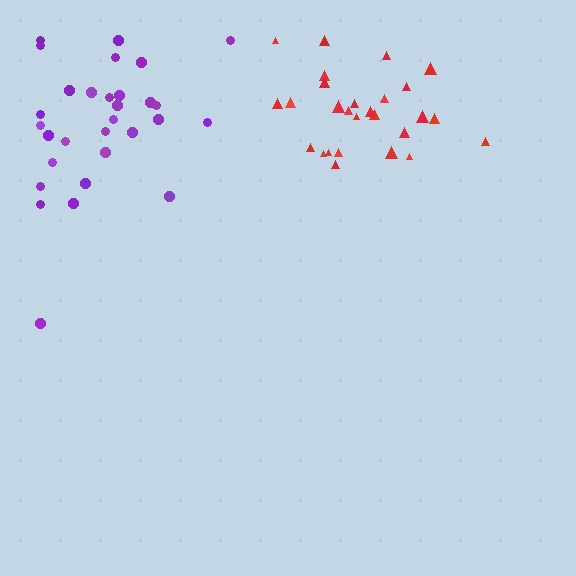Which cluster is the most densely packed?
Red.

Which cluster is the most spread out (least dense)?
Purple.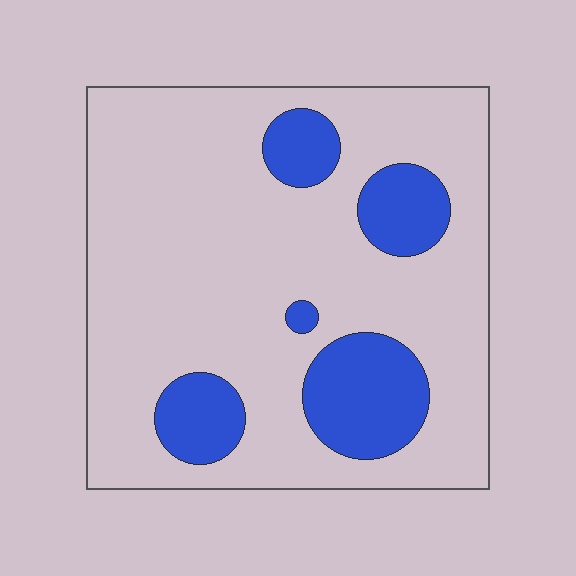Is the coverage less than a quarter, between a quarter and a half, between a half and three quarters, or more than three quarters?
Less than a quarter.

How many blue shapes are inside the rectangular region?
5.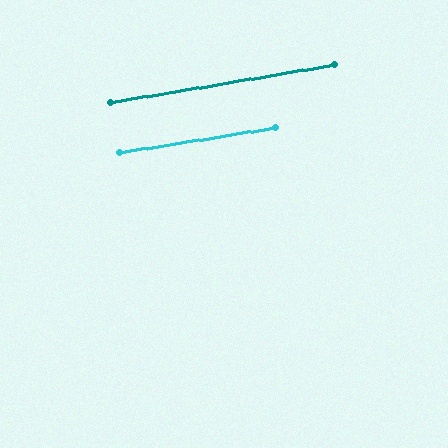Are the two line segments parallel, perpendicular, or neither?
Parallel — their directions differ by only 0.5°.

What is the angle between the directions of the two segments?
Approximately 0 degrees.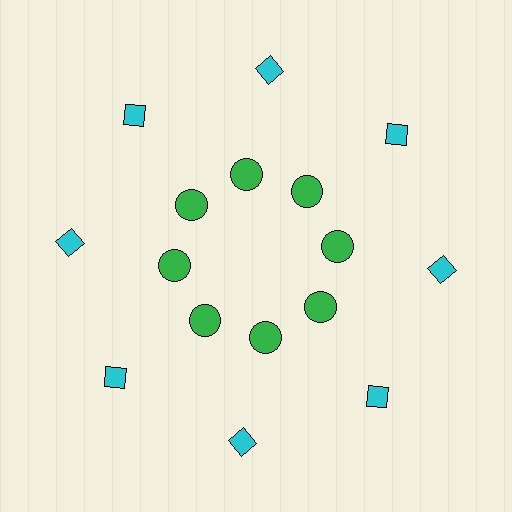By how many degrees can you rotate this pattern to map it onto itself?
The pattern maps onto itself every 45 degrees of rotation.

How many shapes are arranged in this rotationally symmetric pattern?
There are 16 shapes, arranged in 8 groups of 2.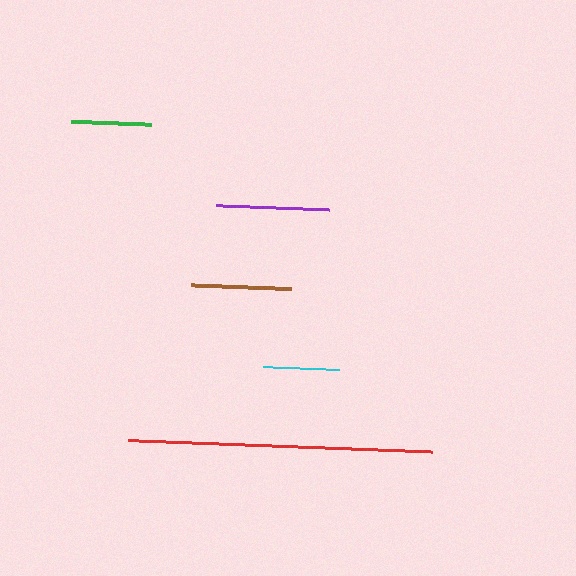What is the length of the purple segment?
The purple segment is approximately 114 pixels long.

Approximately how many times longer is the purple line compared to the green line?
The purple line is approximately 1.4 times the length of the green line.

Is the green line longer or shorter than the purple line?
The purple line is longer than the green line.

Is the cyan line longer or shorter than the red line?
The red line is longer than the cyan line.